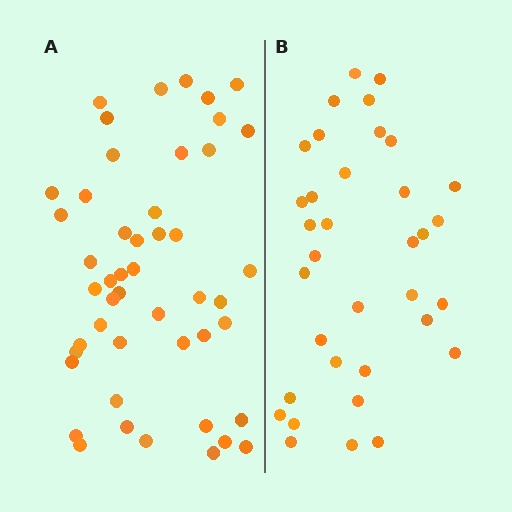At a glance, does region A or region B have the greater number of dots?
Region A (the left region) has more dots.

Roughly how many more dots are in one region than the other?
Region A has approximately 15 more dots than region B.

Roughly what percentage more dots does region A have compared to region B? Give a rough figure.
About 35% more.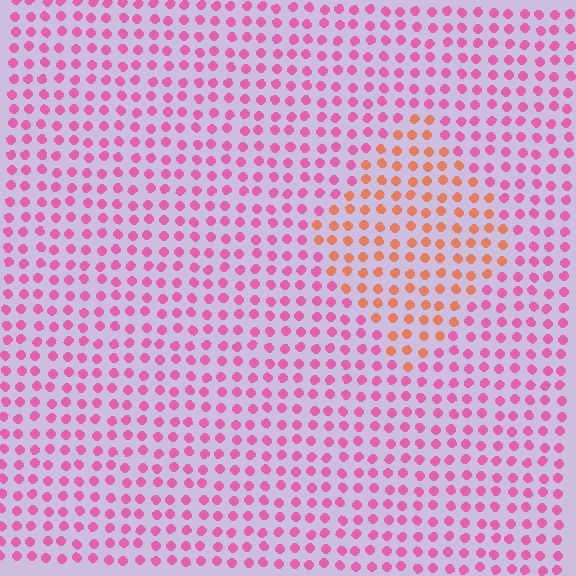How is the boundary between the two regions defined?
The boundary is defined purely by a slight shift in hue (about 49 degrees). Spacing, size, and orientation are identical on both sides.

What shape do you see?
I see a diamond.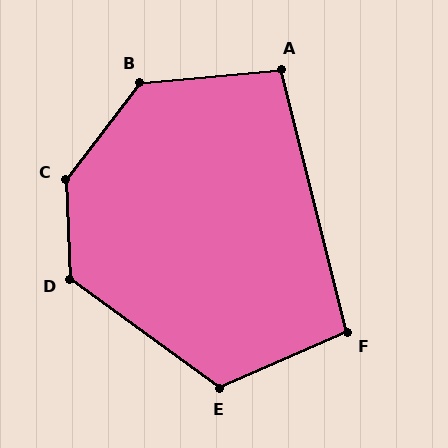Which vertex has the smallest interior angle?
A, at approximately 99 degrees.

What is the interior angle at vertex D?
Approximately 128 degrees (obtuse).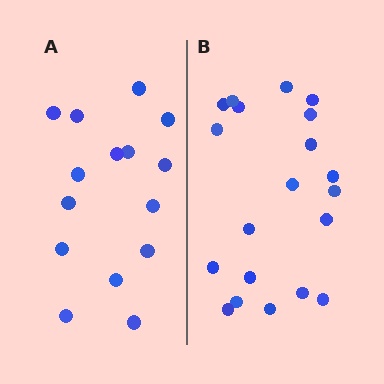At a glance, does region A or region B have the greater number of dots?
Region B (the right region) has more dots.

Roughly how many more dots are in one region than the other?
Region B has about 5 more dots than region A.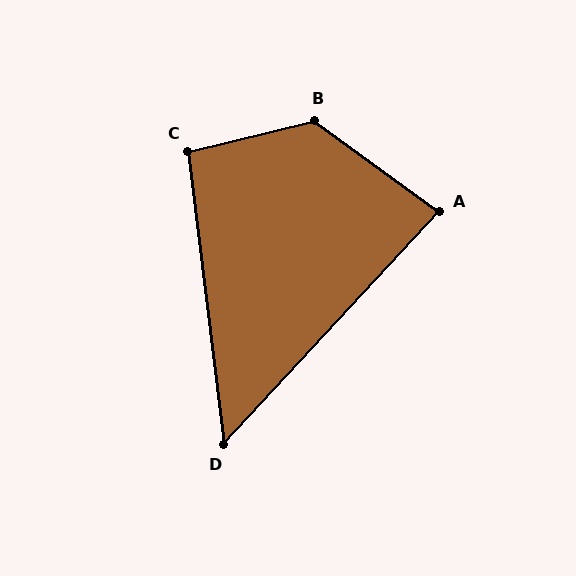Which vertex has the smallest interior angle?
D, at approximately 50 degrees.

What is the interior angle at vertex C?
Approximately 97 degrees (obtuse).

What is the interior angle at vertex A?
Approximately 83 degrees (acute).